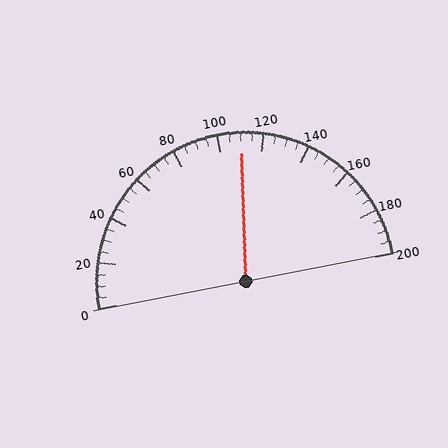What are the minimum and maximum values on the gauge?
The gauge ranges from 0 to 200.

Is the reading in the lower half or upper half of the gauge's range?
The reading is in the upper half of the range (0 to 200).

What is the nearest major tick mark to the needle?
The nearest major tick mark is 120.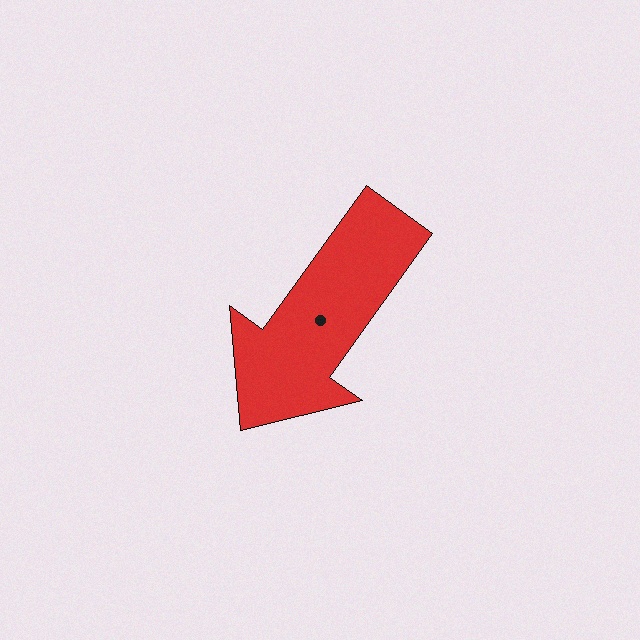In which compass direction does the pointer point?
Southwest.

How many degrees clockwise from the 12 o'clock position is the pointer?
Approximately 216 degrees.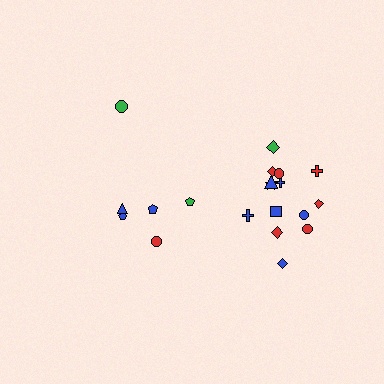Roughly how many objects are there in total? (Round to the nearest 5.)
Roughly 20 objects in total.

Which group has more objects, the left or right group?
The right group.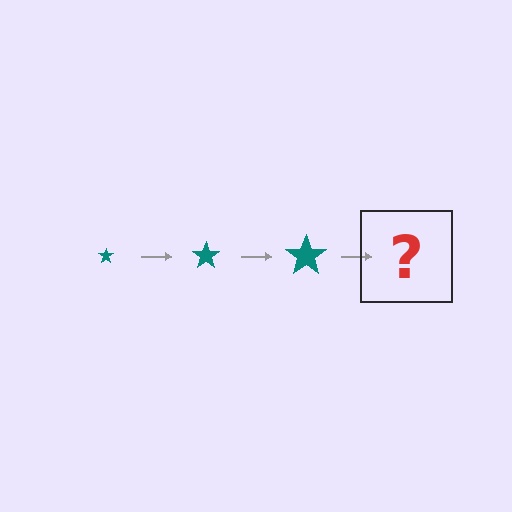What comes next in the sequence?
The next element should be a teal star, larger than the previous one.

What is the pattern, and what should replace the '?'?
The pattern is that the star gets progressively larger each step. The '?' should be a teal star, larger than the previous one.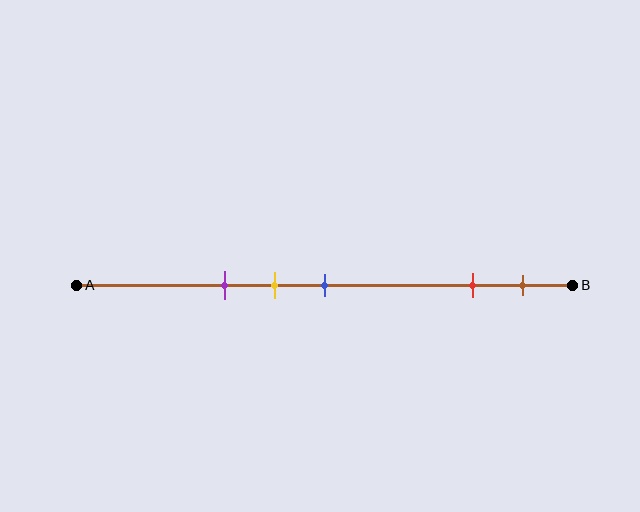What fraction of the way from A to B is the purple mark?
The purple mark is approximately 30% (0.3) of the way from A to B.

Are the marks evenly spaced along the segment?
No, the marks are not evenly spaced.